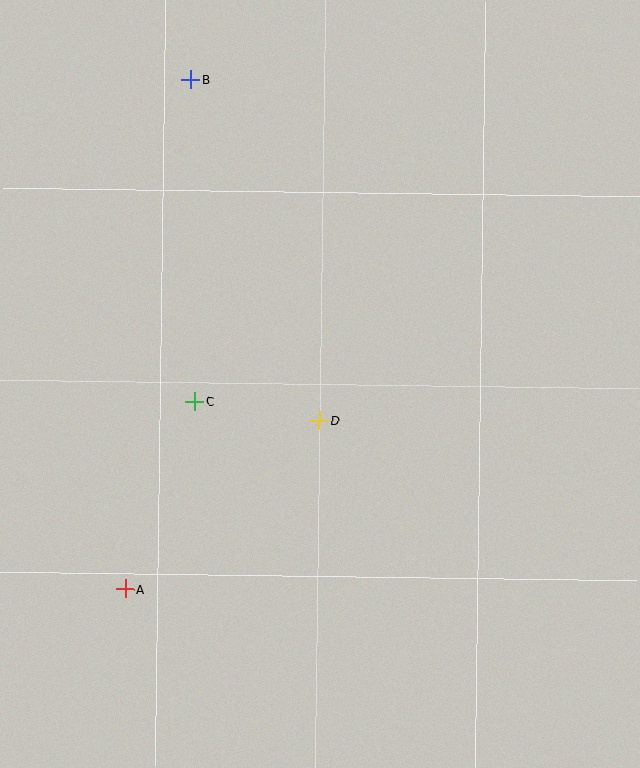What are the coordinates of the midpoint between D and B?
The midpoint between D and B is at (255, 250).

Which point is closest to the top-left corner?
Point B is closest to the top-left corner.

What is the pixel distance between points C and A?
The distance between C and A is 200 pixels.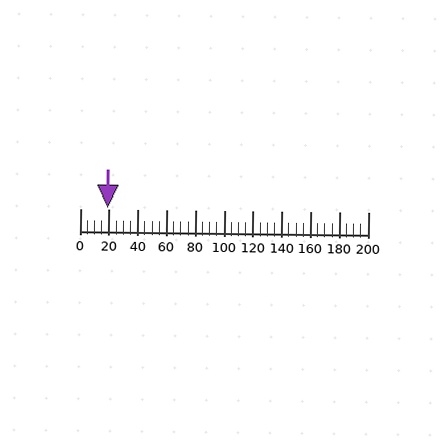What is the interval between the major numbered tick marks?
The major tick marks are spaced 20 units apart.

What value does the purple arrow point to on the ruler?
The purple arrow points to approximately 19.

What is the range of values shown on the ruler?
The ruler shows values from 0 to 200.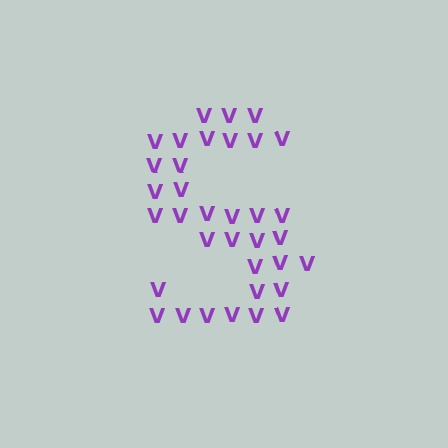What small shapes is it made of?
It is made of small letter V's.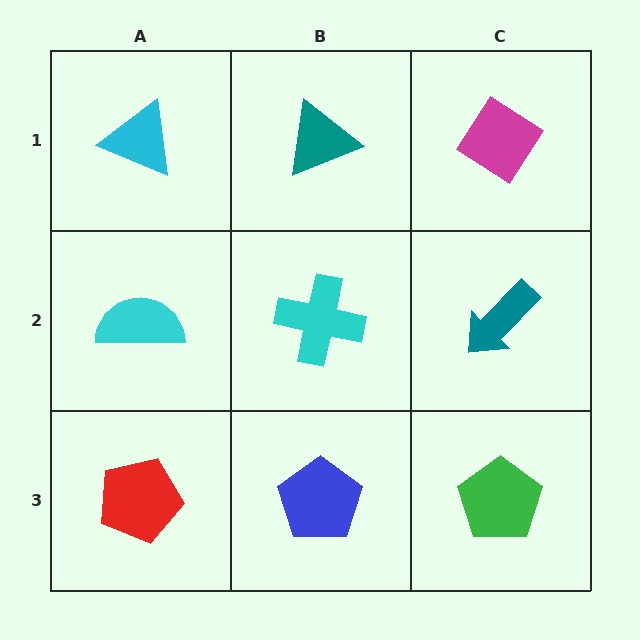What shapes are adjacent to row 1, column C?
A teal arrow (row 2, column C), a teal triangle (row 1, column B).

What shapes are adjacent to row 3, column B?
A cyan cross (row 2, column B), a red pentagon (row 3, column A), a green pentagon (row 3, column C).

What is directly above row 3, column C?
A teal arrow.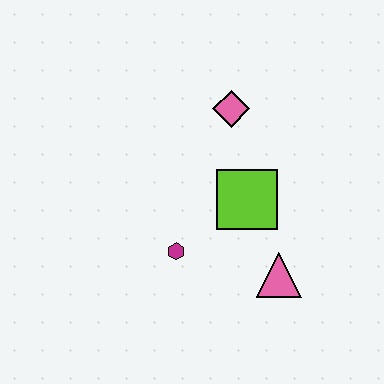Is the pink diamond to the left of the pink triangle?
Yes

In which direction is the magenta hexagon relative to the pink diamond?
The magenta hexagon is below the pink diamond.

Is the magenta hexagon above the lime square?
No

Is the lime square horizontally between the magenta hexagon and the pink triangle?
Yes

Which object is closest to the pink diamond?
The lime square is closest to the pink diamond.